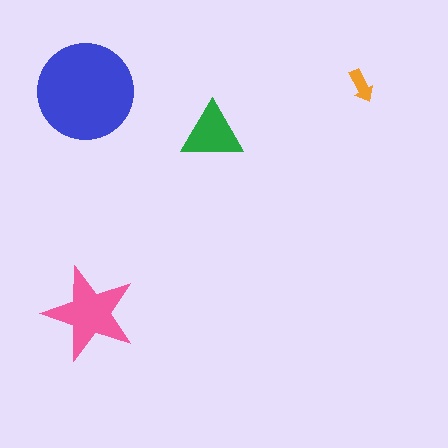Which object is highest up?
The orange arrow is topmost.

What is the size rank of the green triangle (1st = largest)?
3rd.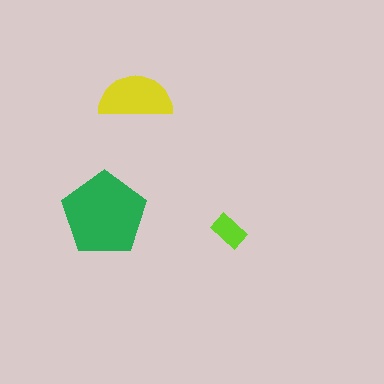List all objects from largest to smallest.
The green pentagon, the yellow semicircle, the lime rectangle.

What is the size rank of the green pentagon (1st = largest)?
1st.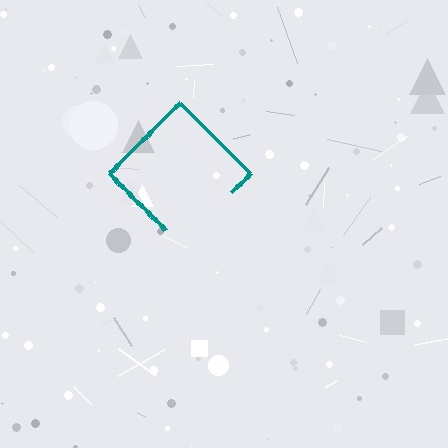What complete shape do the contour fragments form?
The contour fragments form a diamond.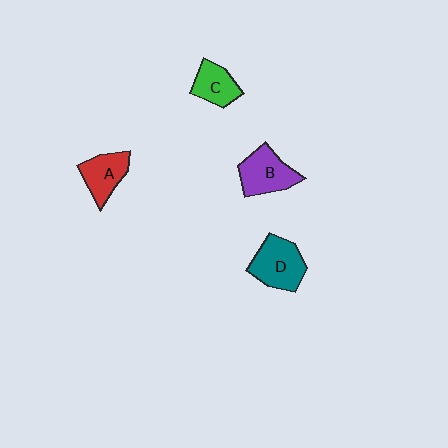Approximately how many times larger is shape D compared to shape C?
Approximately 1.5 times.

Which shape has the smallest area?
Shape C (green).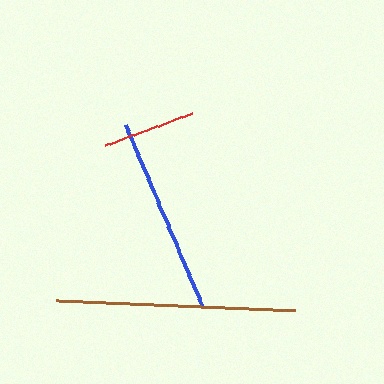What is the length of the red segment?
The red segment is approximately 93 pixels long.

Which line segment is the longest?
The brown line is the longest at approximately 239 pixels.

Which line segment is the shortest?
The red line is the shortest at approximately 93 pixels.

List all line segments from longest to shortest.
From longest to shortest: brown, blue, red.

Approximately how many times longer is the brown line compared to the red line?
The brown line is approximately 2.6 times the length of the red line.